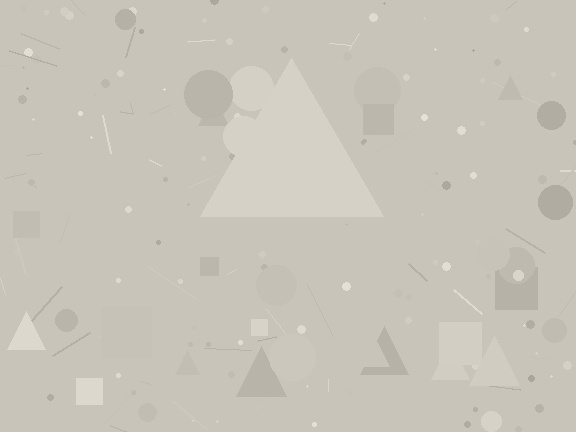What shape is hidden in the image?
A triangle is hidden in the image.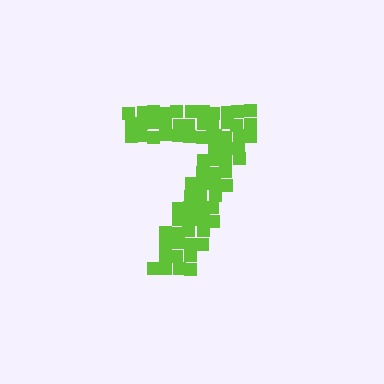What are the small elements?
The small elements are squares.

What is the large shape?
The large shape is the digit 7.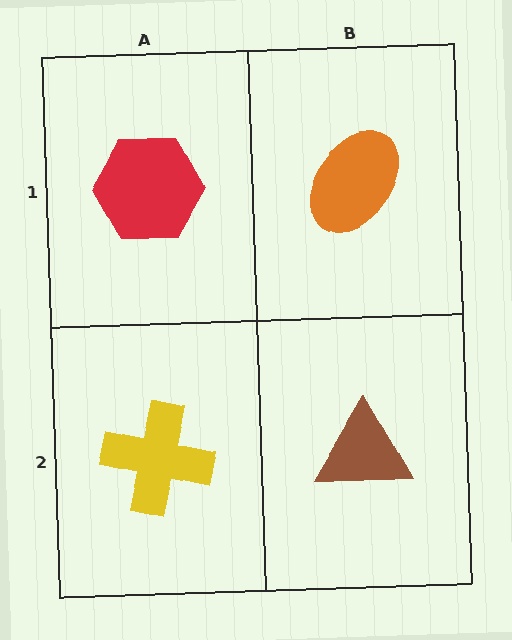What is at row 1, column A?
A red hexagon.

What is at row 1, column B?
An orange ellipse.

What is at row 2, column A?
A yellow cross.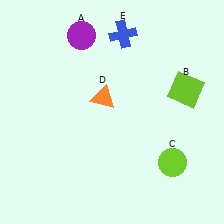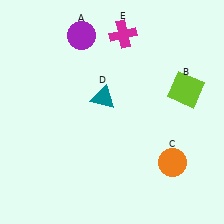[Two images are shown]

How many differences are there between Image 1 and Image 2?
There are 3 differences between the two images.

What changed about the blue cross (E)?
In Image 1, E is blue. In Image 2, it changed to magenta.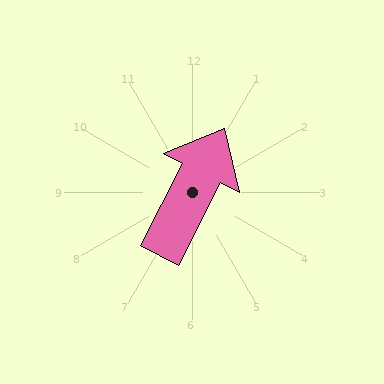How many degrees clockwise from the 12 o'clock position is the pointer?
Approximately 27 degrees.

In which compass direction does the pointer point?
Northeast.